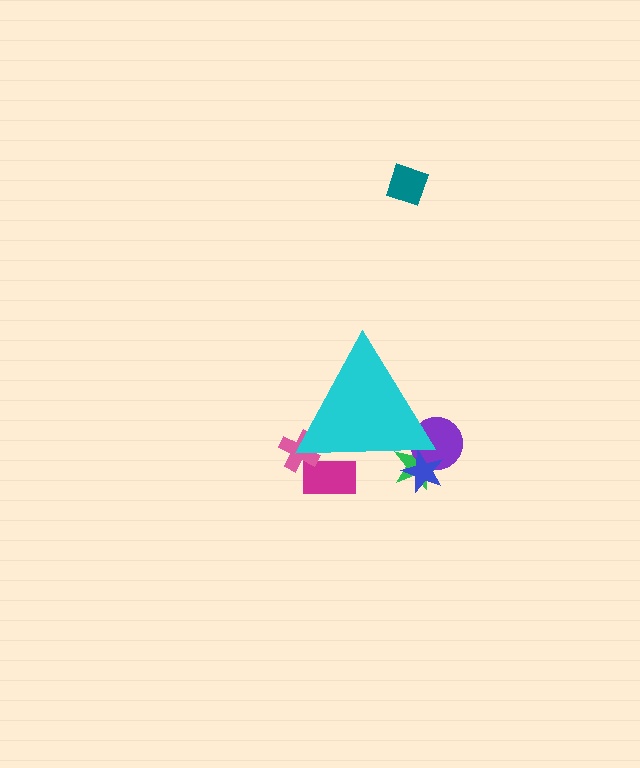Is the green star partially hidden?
Yes, the green star is partially hidden behind the cyan triangle.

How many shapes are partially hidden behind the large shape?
5 shapes are partially hidden.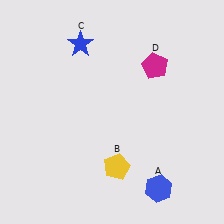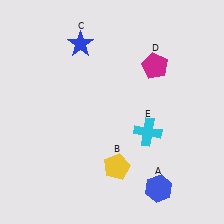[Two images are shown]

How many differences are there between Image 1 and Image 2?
There is 1 difference between the two images.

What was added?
A cyan cross (E) was added in Image 2.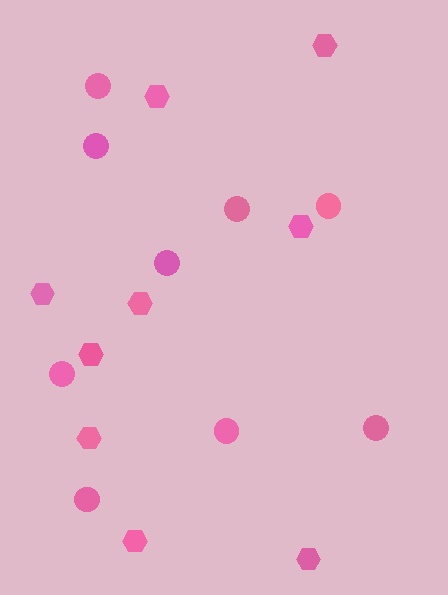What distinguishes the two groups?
There are 2 groups: one group of circles (9) and one group of hexagons (9).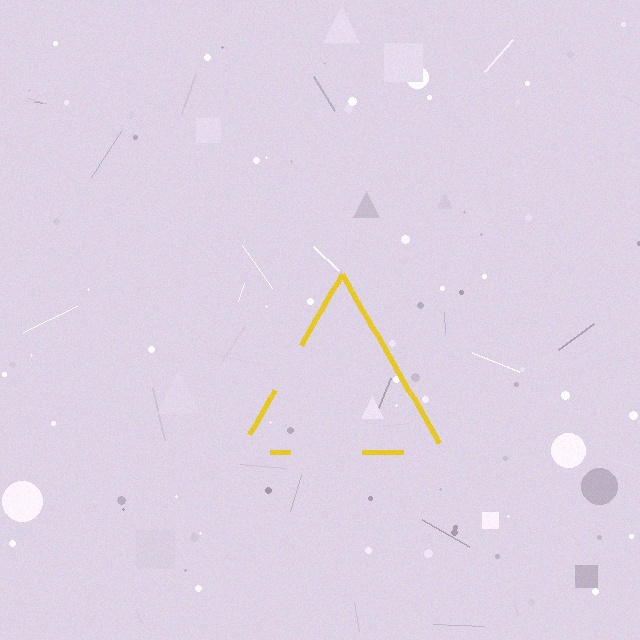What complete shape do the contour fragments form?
The contour fragments form a triangle.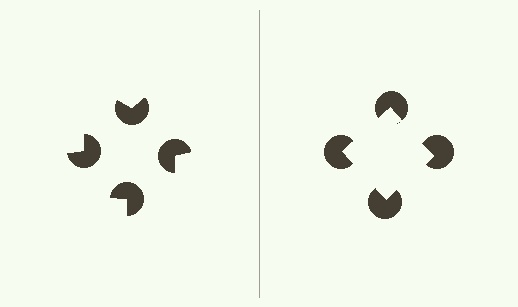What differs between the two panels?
The pac-man discs are positioned identically on both sides; only the wedge orientations differ. On the right they align to a square; on the left they are misaligned.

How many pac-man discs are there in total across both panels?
8 — 4 on each side.